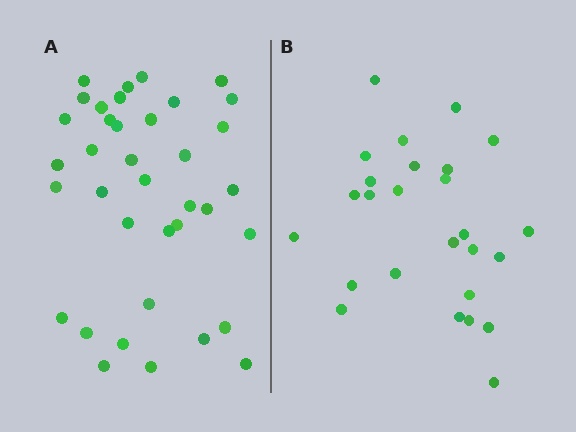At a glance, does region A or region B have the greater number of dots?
Region A (the left region) has more dots.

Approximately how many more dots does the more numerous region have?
Region A has roughly 12 or so more dots than region B.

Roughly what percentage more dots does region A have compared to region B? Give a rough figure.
About 40% more.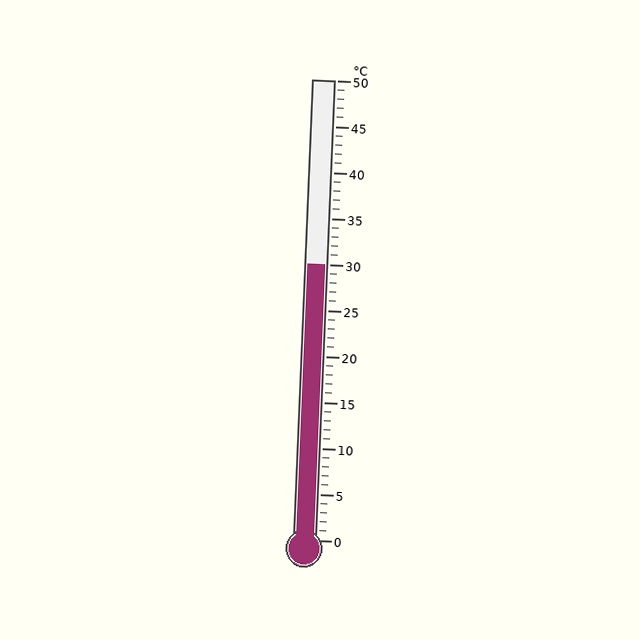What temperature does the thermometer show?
The thermometer shows approximately 30°C.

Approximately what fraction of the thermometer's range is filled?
The thermometer is filled to approximately 60% of its range.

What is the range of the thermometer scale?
The thermometer scale ranges from 0°C to 50°C.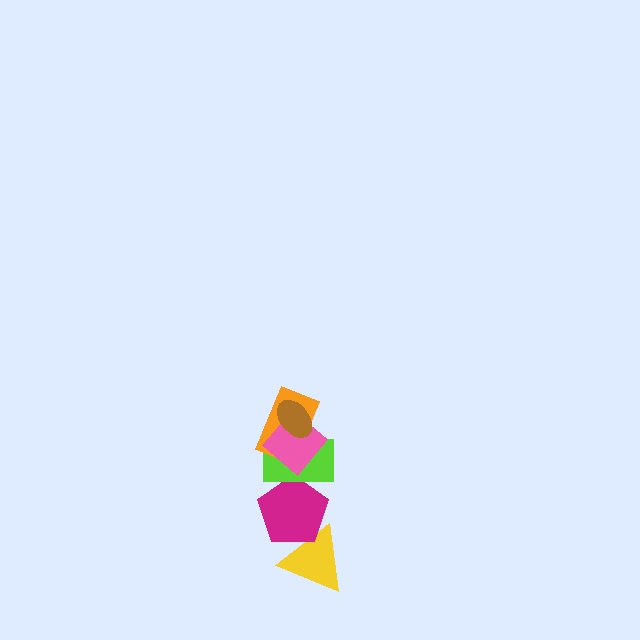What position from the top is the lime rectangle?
The lime rectangle is 4th from the top.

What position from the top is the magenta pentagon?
The magenta pentagon is 5th from the top.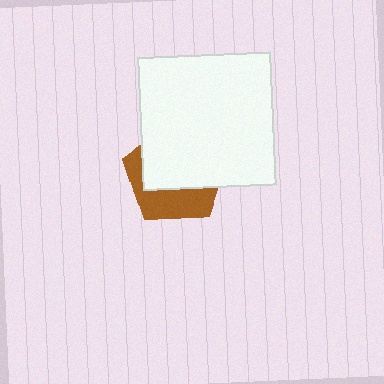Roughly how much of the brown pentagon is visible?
A small part of it is visible (roughly 38%).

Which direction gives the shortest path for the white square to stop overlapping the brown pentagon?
Moving toward the upper-right gives the shortest separation.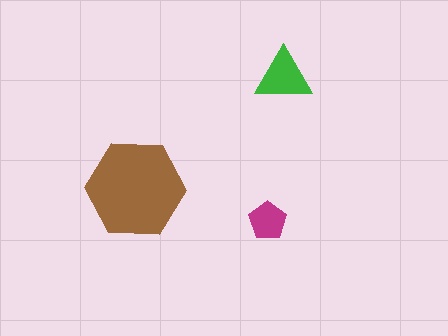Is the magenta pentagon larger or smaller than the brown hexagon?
Smaller.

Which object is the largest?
The brown hexagon.